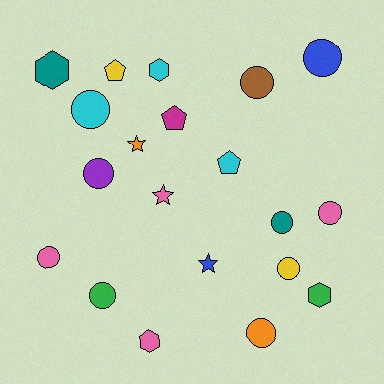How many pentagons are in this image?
There are 3 pentagons.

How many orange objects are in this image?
There are 2 orange objects.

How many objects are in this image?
There are 20 objects.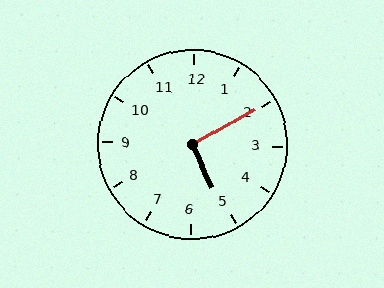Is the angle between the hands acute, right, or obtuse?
It is right.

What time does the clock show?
5:10.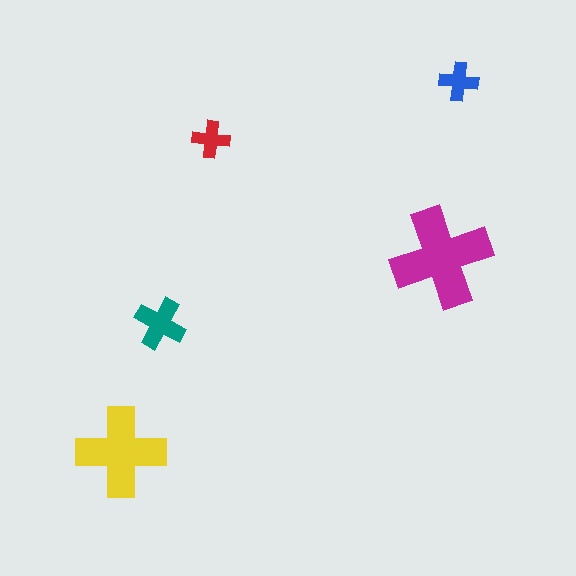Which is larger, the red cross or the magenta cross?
The magenta one.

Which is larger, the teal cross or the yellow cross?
The yellow one.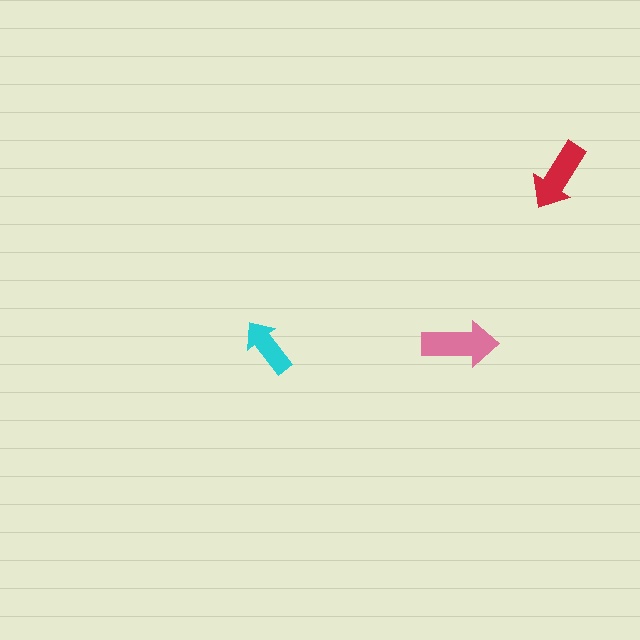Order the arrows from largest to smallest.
the pink one, the red one, the cyan one.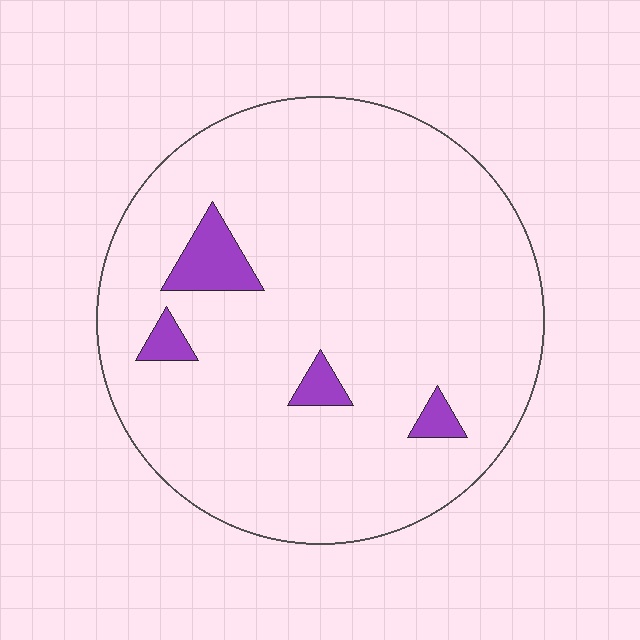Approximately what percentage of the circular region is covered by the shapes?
Approximately 5%.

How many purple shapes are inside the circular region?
4.